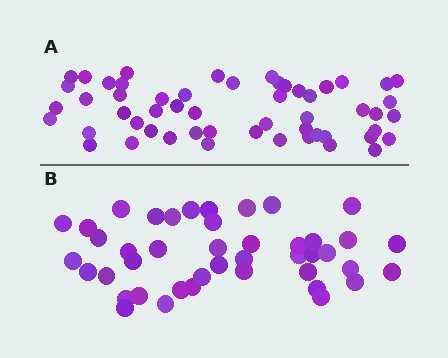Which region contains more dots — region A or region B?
Region A (the top region) has more dots.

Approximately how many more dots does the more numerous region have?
Region A has roughly 12 or so more dots than region B.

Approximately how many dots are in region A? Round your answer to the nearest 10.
About 50 dots. (The exact count is 54, which rounds to 50.)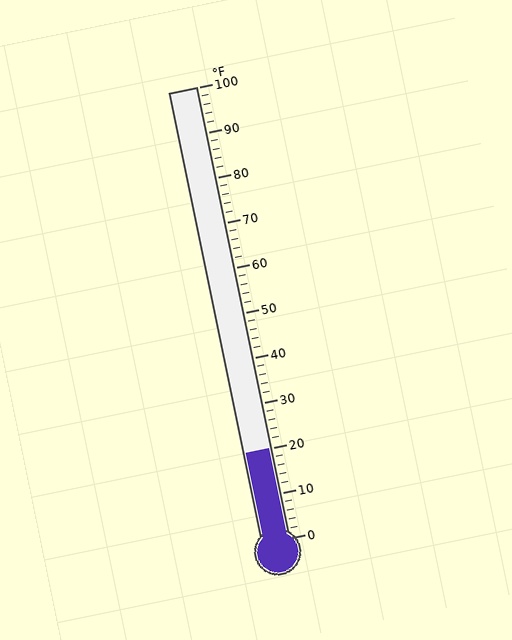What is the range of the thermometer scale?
The thermometer scale ranges from 0°F to 100°F.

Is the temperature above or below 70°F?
The temperature is below 70°F.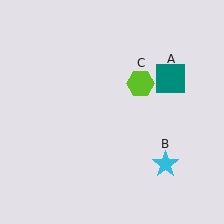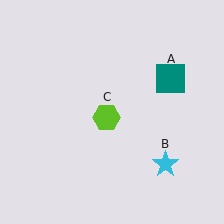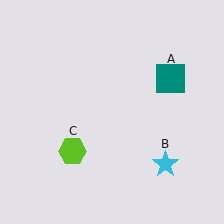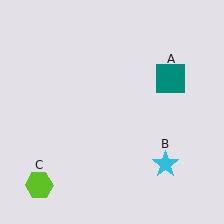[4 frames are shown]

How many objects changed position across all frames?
1 object changed position: lime hexagon (object C).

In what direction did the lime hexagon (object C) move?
The lime hexagon (object C) moved down and to the left.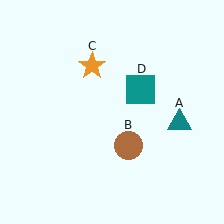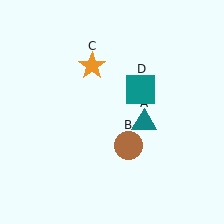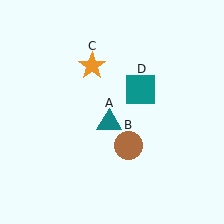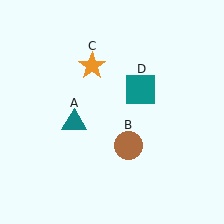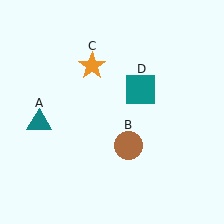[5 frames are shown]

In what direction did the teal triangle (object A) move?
The teal triangle (object A) moved left.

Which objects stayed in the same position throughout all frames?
Brown circle (object B) and orange star (object C) and teal square (object D) remained stationary.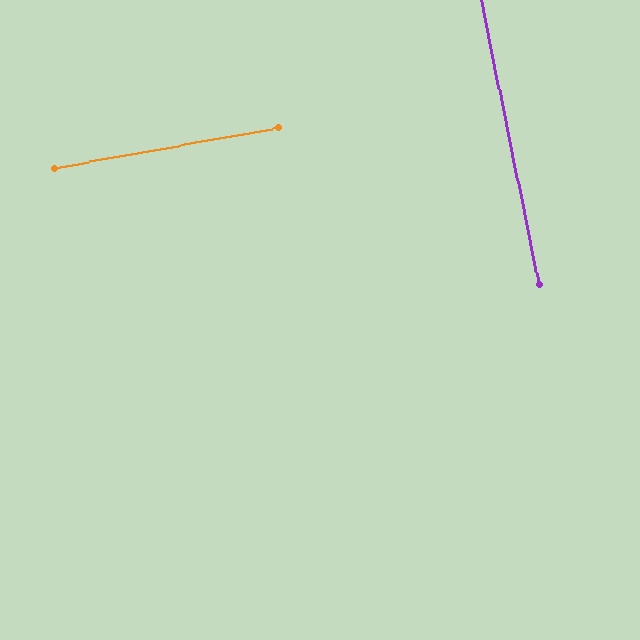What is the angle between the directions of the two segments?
Approximately 89 degrees.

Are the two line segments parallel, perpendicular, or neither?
Perpendicular — they meet at approximately 89°.